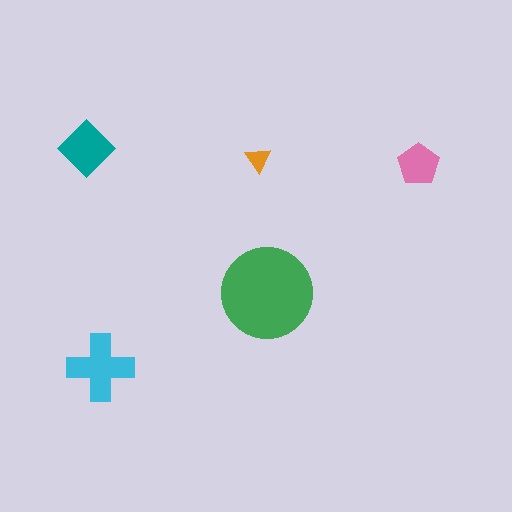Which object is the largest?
The green circle.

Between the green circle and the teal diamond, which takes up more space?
The green circle.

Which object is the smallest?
The orange triangle.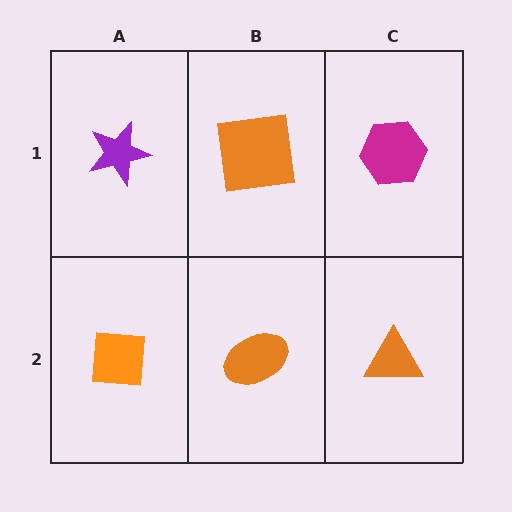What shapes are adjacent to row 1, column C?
An orange triangle (row 2, column C), an orange square (row 1, column B).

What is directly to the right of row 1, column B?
A magenta hexagon.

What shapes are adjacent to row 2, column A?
A purple star (row 1, column A), an orange ellipse (row 2, column B).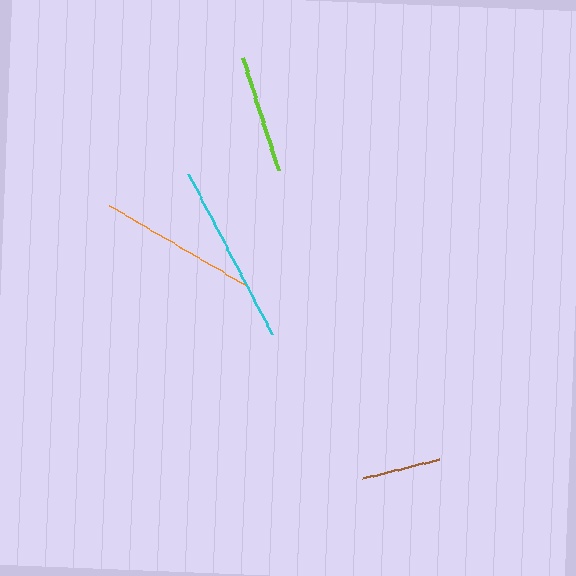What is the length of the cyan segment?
The cyan segment is approximately 182 pixels long.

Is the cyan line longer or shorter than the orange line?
The cyan line is longer than the orange line.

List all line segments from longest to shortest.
From longest to shortest: cyan, orange, lime, brown.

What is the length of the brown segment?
The brown segment is approximately 79 pixels long.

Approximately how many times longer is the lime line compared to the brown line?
The lime line is approximately 1.5 times the length of the brown line.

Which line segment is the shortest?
The brown line is the shortest at approximately 79 pixels.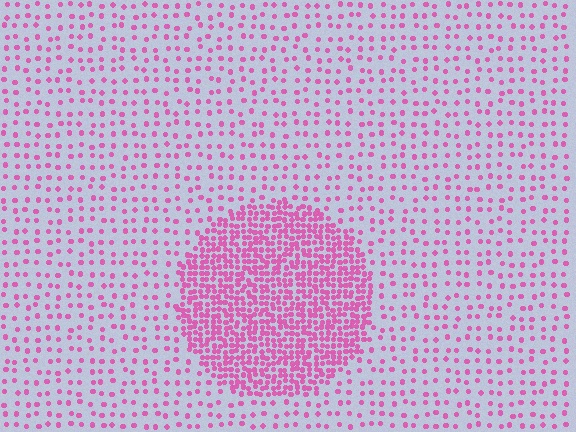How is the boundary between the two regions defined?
The boundary is defined by a change in element density (approximately 3.2x ratio). All elements are the same color, size, and shape.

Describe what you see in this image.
The image contains small pink elements arranged at two different densities. A circle-shaped region is visible where the elements are more densely packed than the surrounding area.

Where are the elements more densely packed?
The elements are more densely packed inside the circle boundary.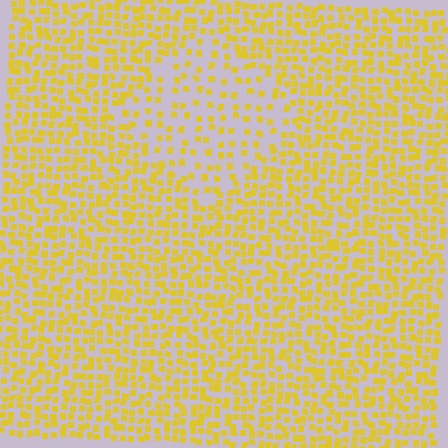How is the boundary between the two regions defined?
The boundary is defined by a change in element density (approximately 2.1x ratio). All elements are the same color, size, and shape.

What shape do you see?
I see a diamond.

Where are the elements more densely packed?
The elements are more densely packed outside the diamond boundary.